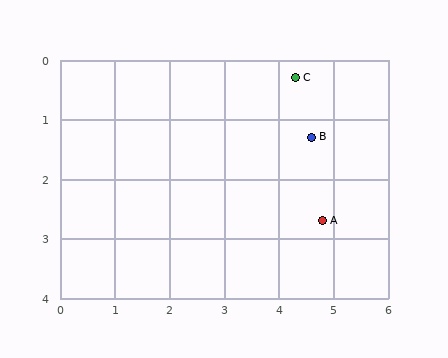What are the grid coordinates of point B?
Point B is at approximately (4.6, 1.3).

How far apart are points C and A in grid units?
Points C and A are about 2.5 grid units apart.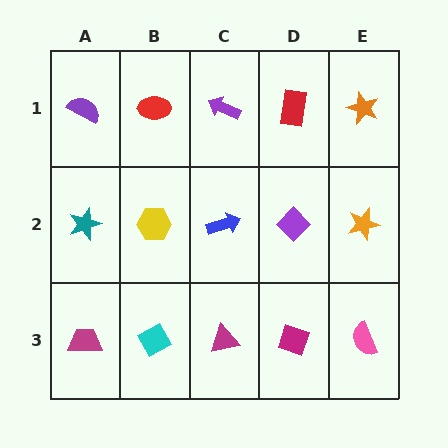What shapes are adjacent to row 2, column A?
A purple semicircle (row 1, column A), a magenta trapezoid (row 3, column A), a yellow hexagon (row 2, column B).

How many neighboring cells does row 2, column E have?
3.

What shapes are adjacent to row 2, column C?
A purple arrow (row 1, column C), a magenta triangle (row 3, column C), a yellow hexagon (row 2, column B), a purple diamond (row 2, column D).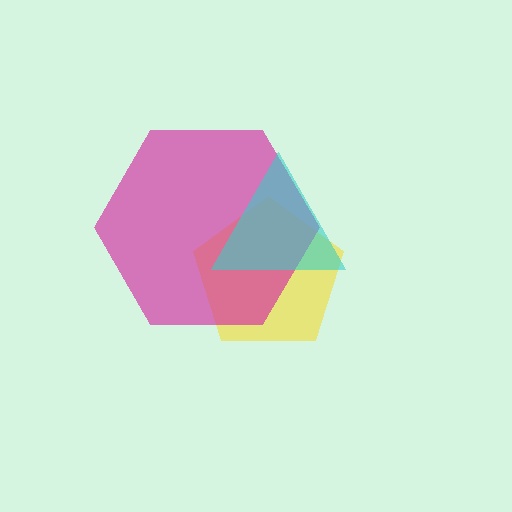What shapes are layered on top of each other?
The layered shapes are: a yellow pentagon, a magenta hexagon, a cyan triangle.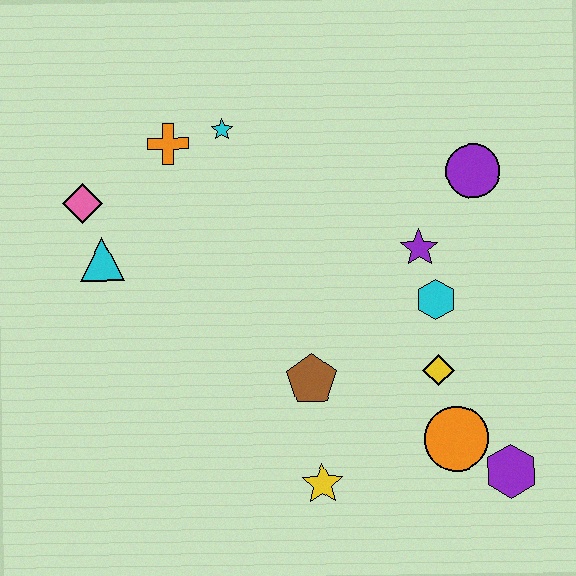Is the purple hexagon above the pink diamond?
No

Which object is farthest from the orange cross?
The purple hexagon is farthest from the orange cross.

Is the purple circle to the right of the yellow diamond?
Yes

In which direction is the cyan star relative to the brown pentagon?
The cyan star is above the brown pentagon.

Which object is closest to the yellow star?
The brown pentagon is closest to the yellow star.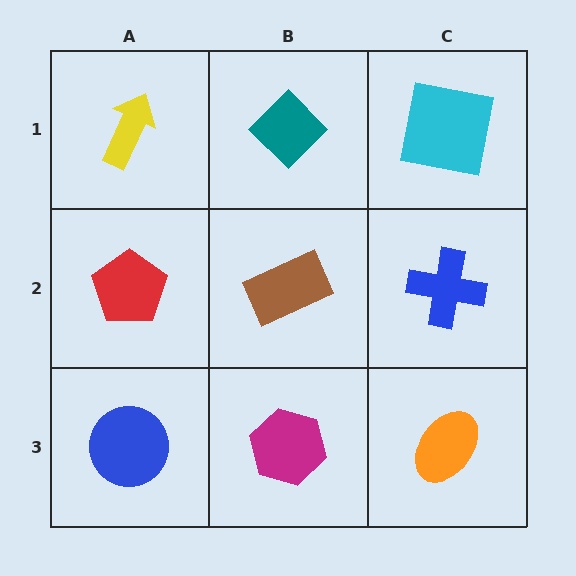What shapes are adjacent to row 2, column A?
A yellow arrow (row 1, column A), a blue circle (row 3, column A), a brown rectangle (row 2, column B).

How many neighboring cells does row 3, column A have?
2.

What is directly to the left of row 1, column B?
A yellow arrow.